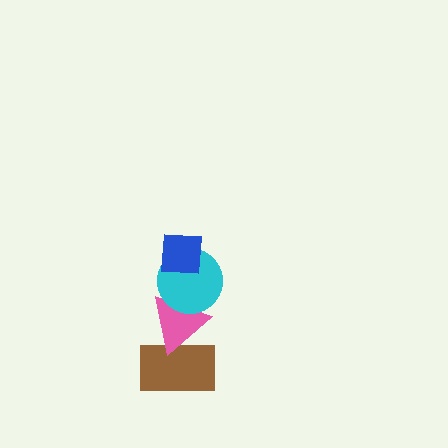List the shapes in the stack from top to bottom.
From top to bottom: the blue square, the cyan circle, the pink triangle, the brown rectangle.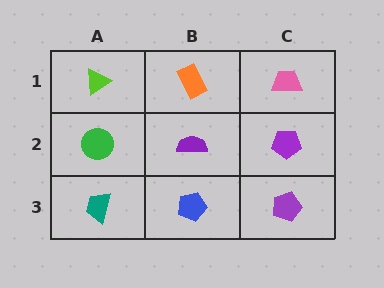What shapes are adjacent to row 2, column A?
A lime triangle (row 1, column A), a teal trapezoid (row 3, column A), a purple semicircle (row 2, column B).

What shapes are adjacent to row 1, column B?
A purple semicircle (row 2, column B), a lime triangle (row 1, column A), a pink trapezoid (row 1, column C).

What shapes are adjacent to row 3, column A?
A green circle (row 2, column A), a blue pentagon (row 3, column B).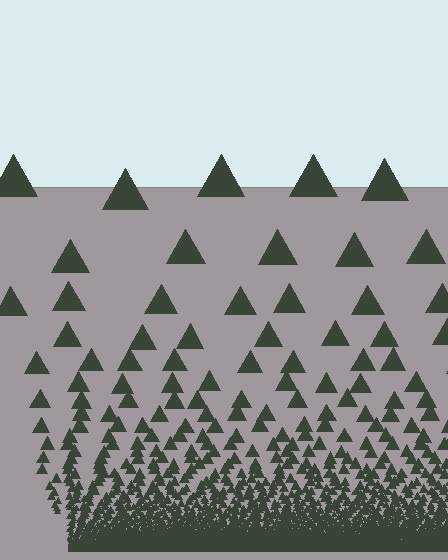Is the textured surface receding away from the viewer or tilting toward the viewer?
The surface appears to tilt toward the viewer. Texture elements get larger and sparser toward the top.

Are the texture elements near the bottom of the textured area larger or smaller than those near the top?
Smaller. The gradient is inverted — elements near the bottom are smaller and denser.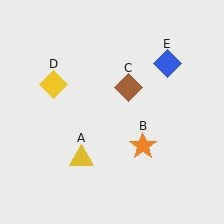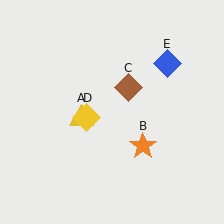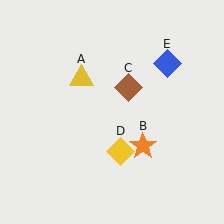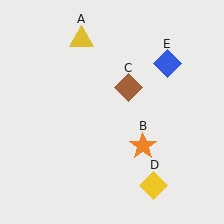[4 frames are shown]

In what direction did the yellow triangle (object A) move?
The yellow triangle (object A) moved up.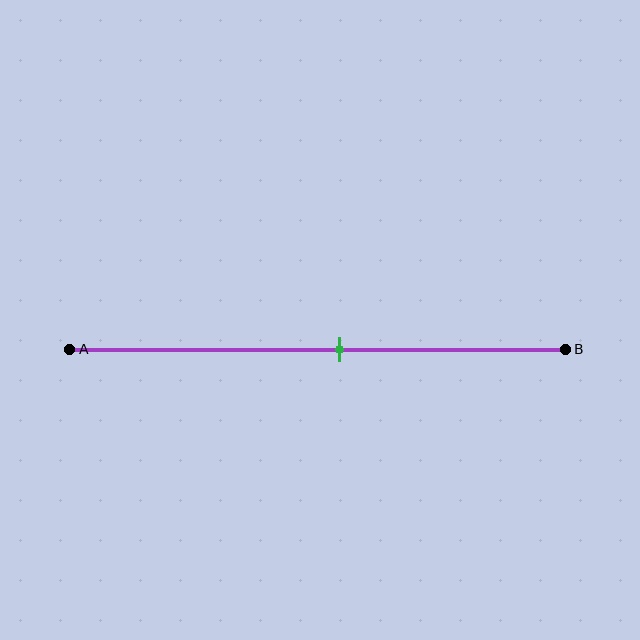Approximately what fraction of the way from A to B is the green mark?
The green mark is approximately 55% of the way from A to B.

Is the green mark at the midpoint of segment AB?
No, the mark is at about 55% from A, not at the 50% midpoint.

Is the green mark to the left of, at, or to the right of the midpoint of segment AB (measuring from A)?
The green mark is to the right of the midpoint of segment AB.